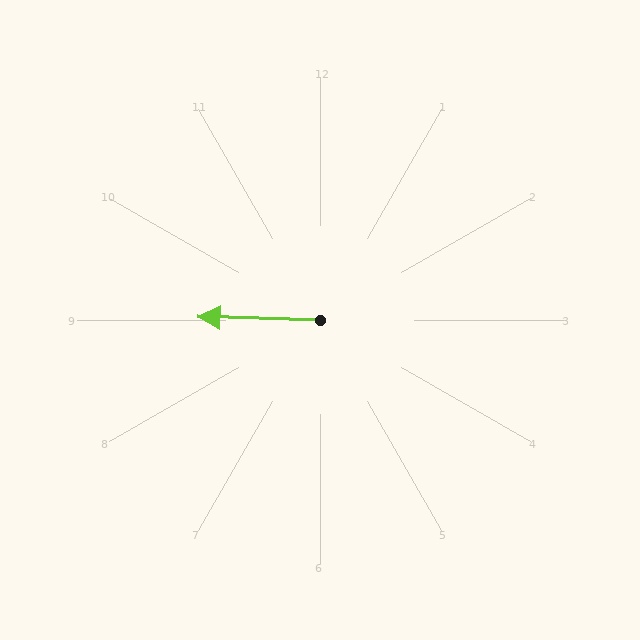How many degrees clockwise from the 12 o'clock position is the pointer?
Approximately 272 degrees.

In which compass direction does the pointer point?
West.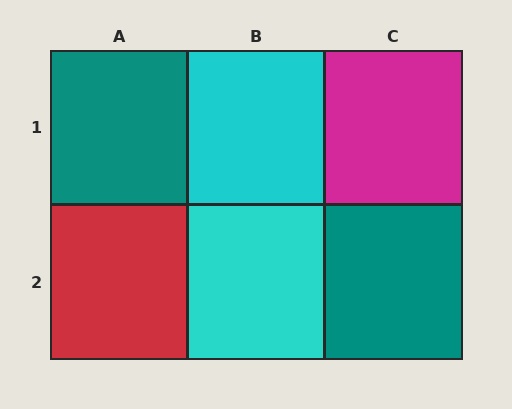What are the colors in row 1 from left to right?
Teal, cyan, magenta.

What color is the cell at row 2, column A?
Red.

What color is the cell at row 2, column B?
Cyan.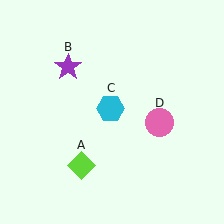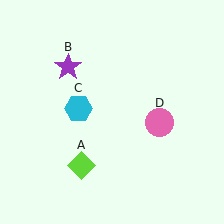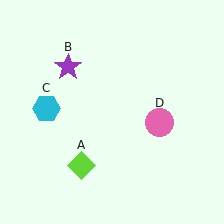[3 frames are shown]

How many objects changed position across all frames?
1 object changed position: cyan hexagon (object C).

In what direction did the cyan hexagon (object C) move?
The cyan hexagon (object C) moved left.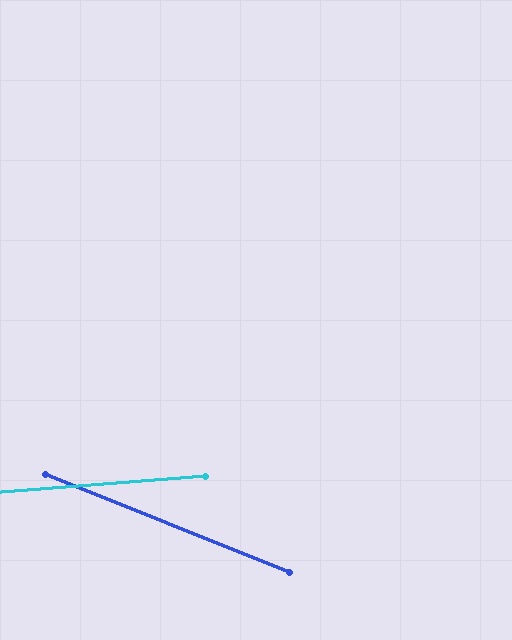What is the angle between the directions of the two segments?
Approximately 26 degrees.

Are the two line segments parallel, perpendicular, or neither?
Neither parallel nor perpendicular — they differ by about 26°.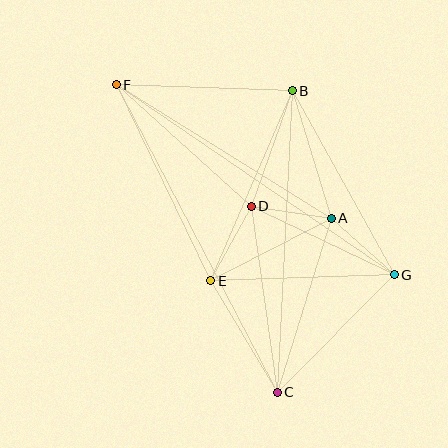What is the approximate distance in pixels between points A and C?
The distance between A and C is approximately 183 pixels.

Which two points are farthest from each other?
Points C and F are farthest from each other.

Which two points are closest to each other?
Points A and D are closest to each other.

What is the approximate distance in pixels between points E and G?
The distance between E and G is approximately 183 pixels.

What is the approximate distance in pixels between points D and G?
The distance between D and G is approximately 158 pixels.